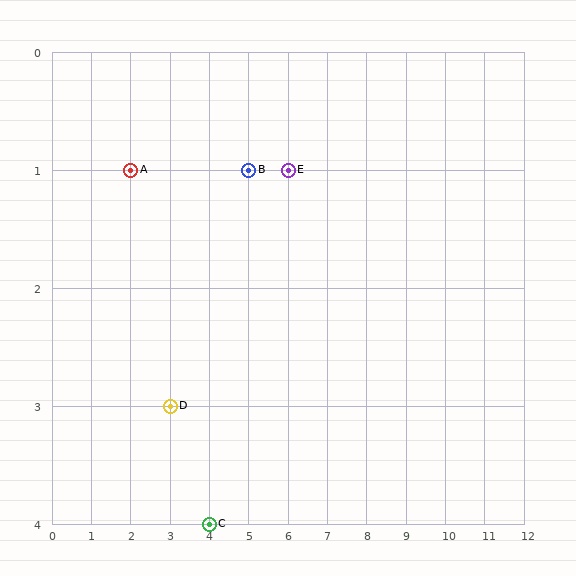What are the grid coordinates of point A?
Point A is at grid coordinates (2, 1).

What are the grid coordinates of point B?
Point B is at grid coordinates (5, 1).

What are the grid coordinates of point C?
Point C is at grid coordinates (4, 4).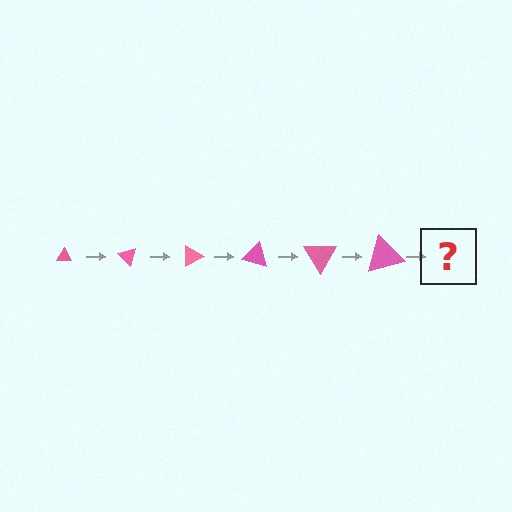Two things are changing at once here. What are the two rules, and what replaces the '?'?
The two rules are that the triangle grows larger each step and it rotates 45 degrees each step. The '?' should be a triangle, larger than the previous one and rotated 270 degrees from the start.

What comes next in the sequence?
The next element should be a triangle, larger than the previous one and rotated 270 degrees from the start.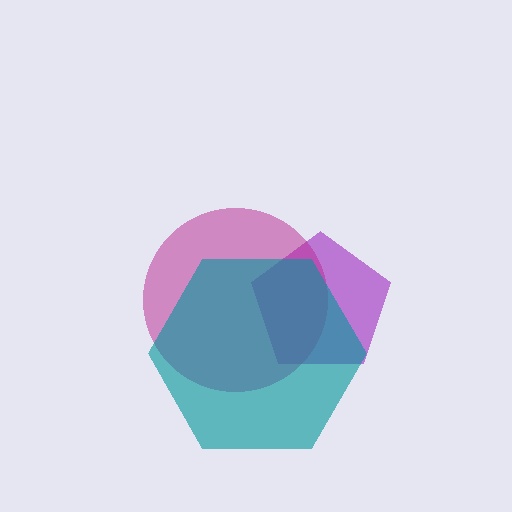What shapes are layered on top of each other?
The layered shapes are: a purple pentagon, a magenta circle, a teal hexagon.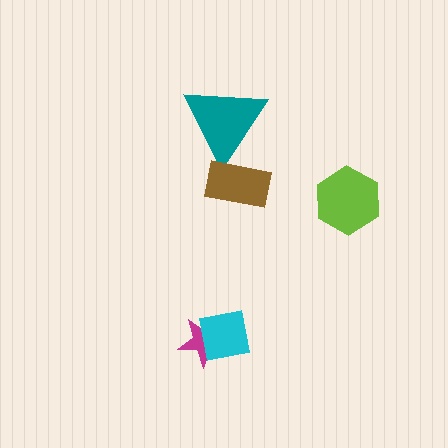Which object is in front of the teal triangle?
The brown rectangle is in front of the teal triangle.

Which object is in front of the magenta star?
The cyan square is in front of the magenta star.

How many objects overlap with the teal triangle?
1 object overlaps with the teal triangle.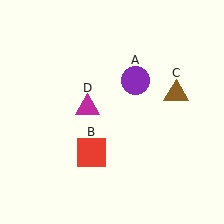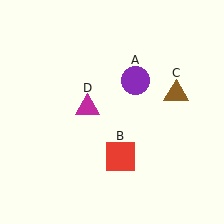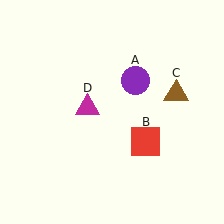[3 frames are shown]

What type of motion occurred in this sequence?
The red square (object B) rotated counterclockwise around the center of the scene.